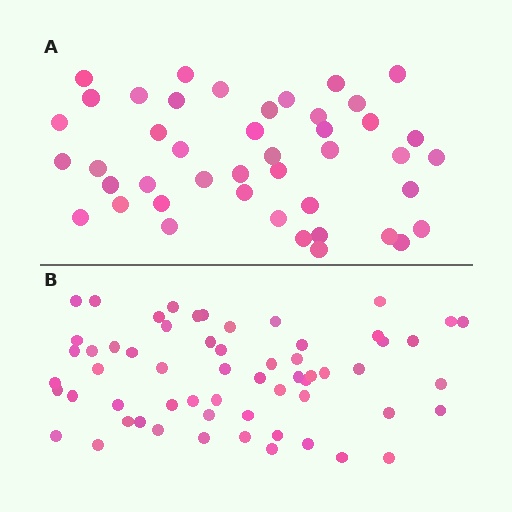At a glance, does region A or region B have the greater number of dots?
Region B (the bottom region) has more dots.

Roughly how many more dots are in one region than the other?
Region B has approximately 15 more dots than region A.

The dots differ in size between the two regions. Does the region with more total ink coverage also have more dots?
No. Region A has more total ink coverage because its dots are larger, but region B actually contains more individual dots. Total area can be misleading — the number of items is what matters here.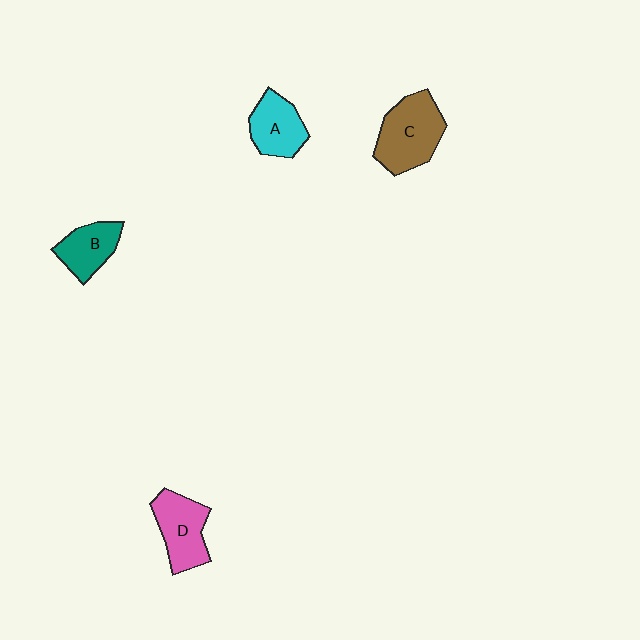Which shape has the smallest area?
Shape B (teal).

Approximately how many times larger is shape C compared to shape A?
Approximately 1.4 times.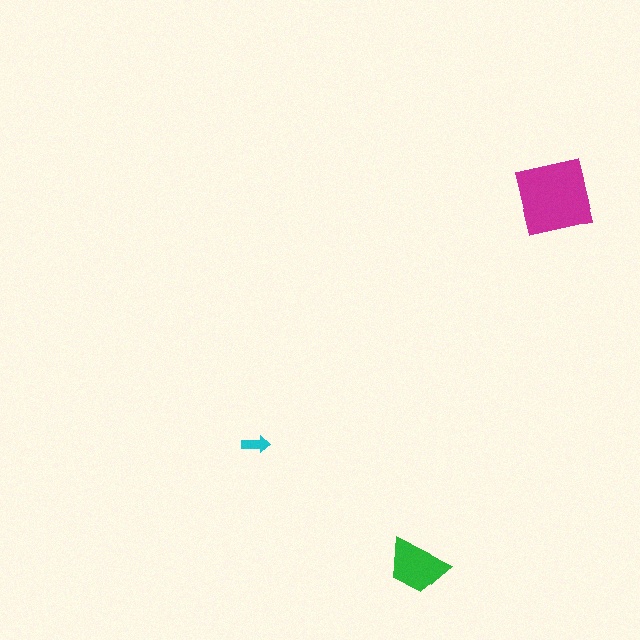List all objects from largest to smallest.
The magenta square, the green trapezoid, the cyan arrow.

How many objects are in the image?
There are 3 objects in the image.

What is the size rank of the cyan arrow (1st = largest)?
3rd.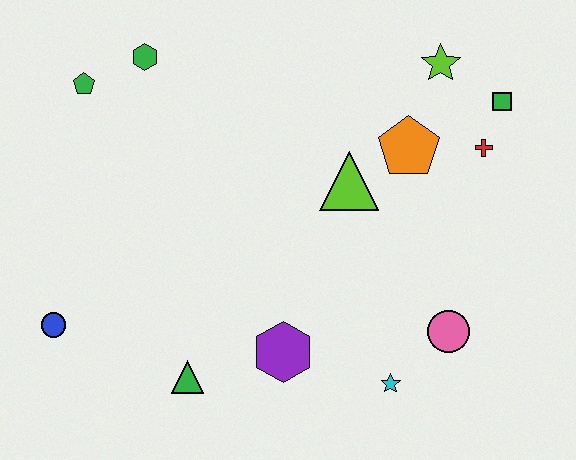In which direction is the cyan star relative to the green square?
The cyan star is below the green square.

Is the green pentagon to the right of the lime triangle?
No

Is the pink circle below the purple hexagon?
No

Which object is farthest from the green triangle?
The green square is farthest from the green triangle.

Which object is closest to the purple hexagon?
The green triangle is closest to the purple hexagon.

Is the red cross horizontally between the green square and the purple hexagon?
Yes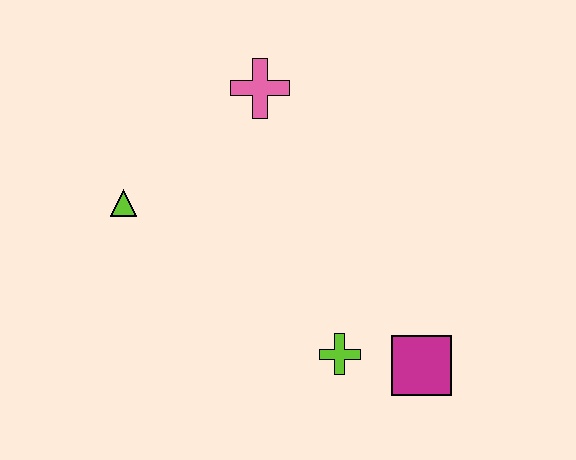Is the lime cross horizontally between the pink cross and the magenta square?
Yes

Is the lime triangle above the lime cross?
Yes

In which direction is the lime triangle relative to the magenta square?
The lime triangle is to the left of the magenta square.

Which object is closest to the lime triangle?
The pink cross is closest to the lime triangle.